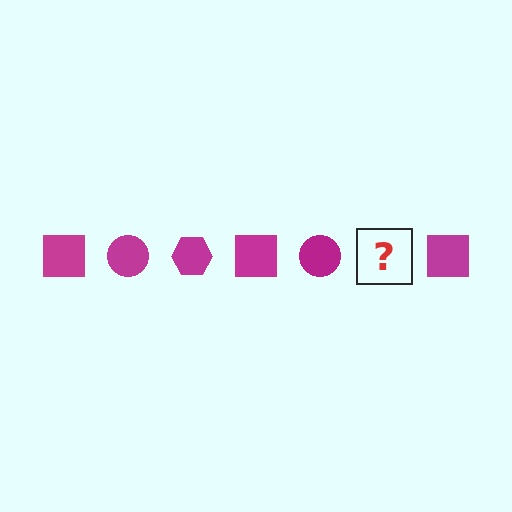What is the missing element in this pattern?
The missing element is a magenta hexagon.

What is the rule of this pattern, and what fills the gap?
The rule is that the pattern cycles through square, circle, hexagon shapes in magenta. The gap should be filled with a magenta hexagon.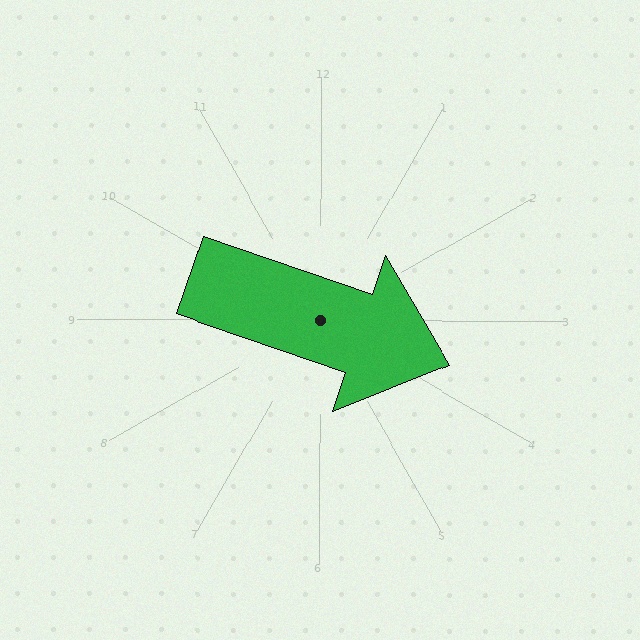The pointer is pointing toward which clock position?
Roughly 4 o'clock.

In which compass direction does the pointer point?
East.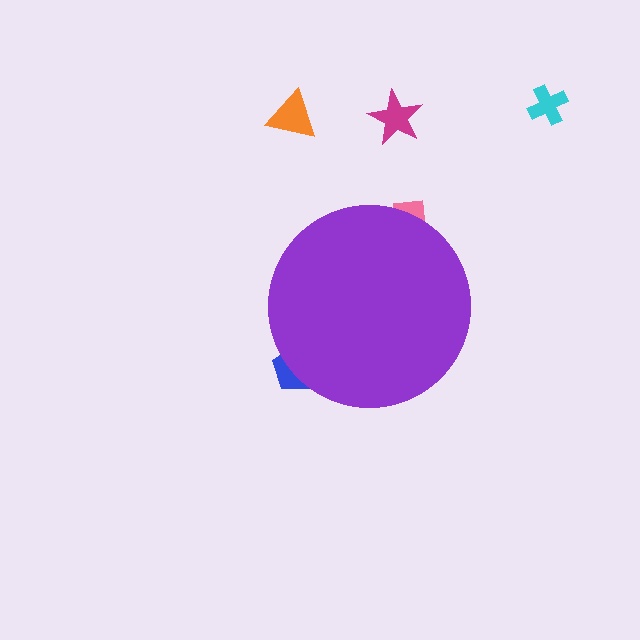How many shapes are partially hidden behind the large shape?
2 shapes are partially hidden.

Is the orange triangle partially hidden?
No, the orange triangle is fully visible.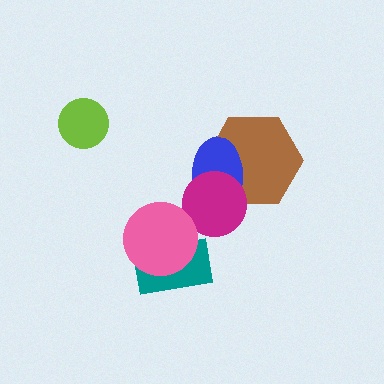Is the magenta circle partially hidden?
No, no other shape covers it.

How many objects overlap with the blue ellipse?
2 objects overlap with the blue ellipse.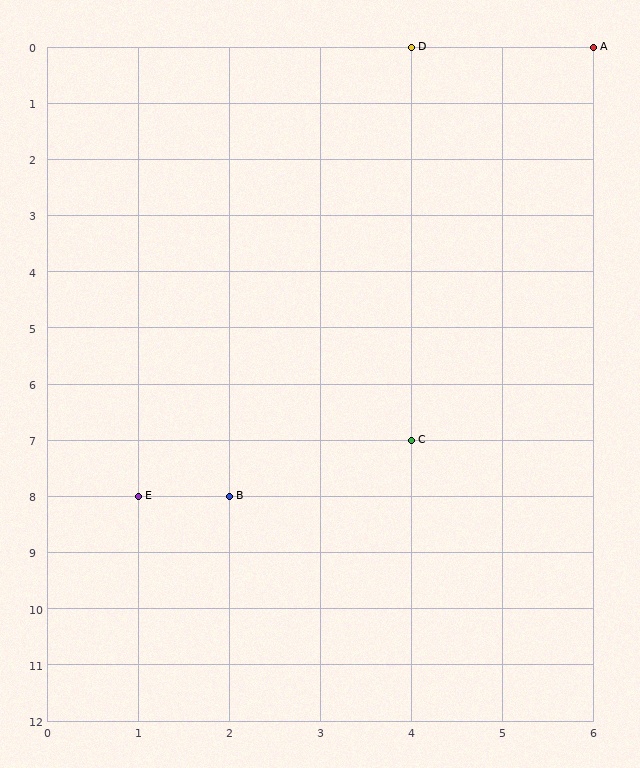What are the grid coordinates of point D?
Point D is at grid coordinates (4, 0).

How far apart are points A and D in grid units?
Points A and D are 2 columns apart.